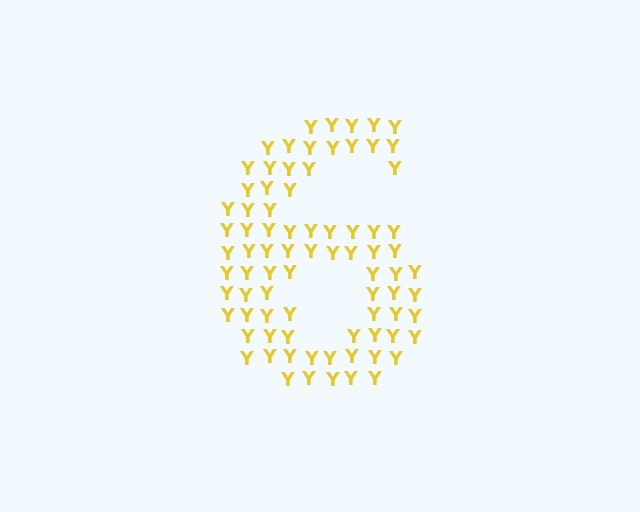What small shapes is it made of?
It is made of small letter Y's.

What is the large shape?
The large shape is the digit 6.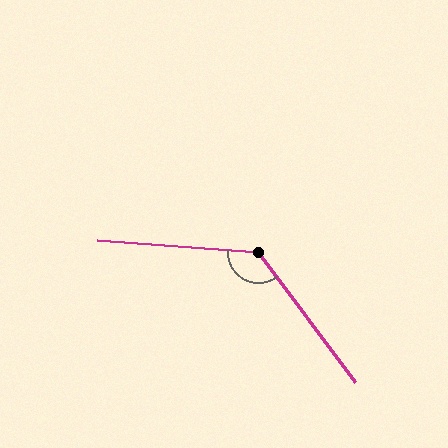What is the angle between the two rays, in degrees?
Approximately 131 degrees.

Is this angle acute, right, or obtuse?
It is obtuse.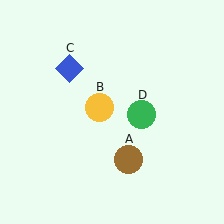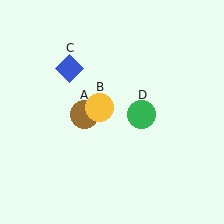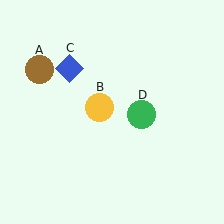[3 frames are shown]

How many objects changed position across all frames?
1 object changed position: brown circle (object A).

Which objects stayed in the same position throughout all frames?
Yellow circle (object B) and blue diamond (object C) and green circle (object D) remained stationary.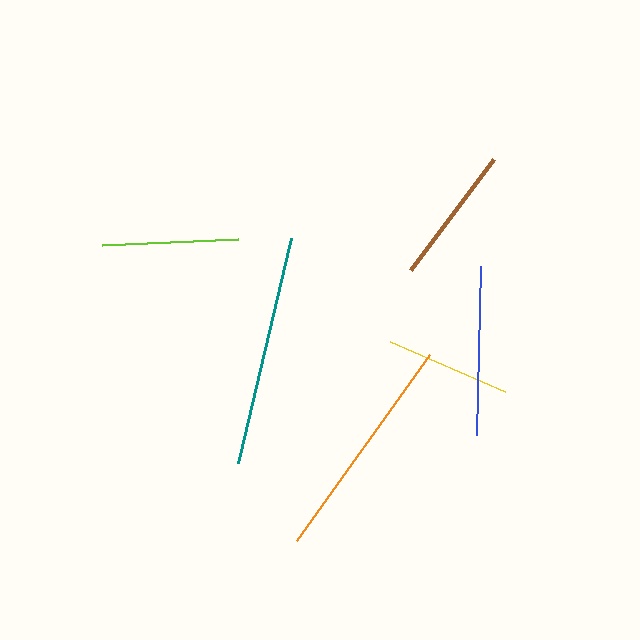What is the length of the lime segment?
The lime segment is approximately 137 pixels long.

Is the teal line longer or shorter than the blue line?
The teal line is longer than the blue line.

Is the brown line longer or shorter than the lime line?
The brown line is longer than the lime line.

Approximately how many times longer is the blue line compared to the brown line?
The blue line is approximately 1.2 times the length of the brown line.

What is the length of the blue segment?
The blue segment is approximately 168 pixels long.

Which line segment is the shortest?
The yellow line is the shortest at approximately 125 pixels.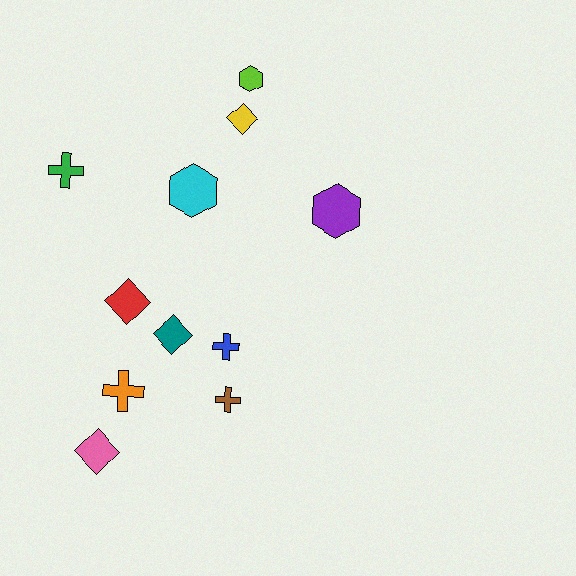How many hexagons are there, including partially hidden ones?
There are 3 hexagons.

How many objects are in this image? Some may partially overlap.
There are 11 objects.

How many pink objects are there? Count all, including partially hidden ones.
There is 1 pink object.